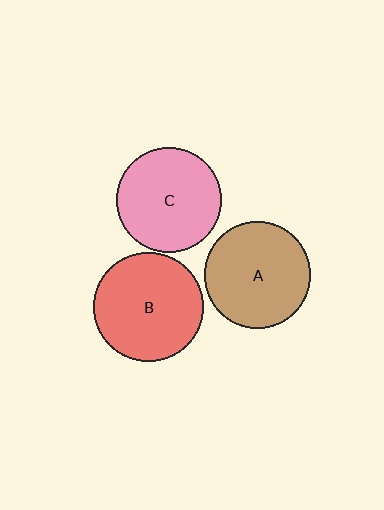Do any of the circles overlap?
No, none of the circles overlap.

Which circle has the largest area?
Circle B (red).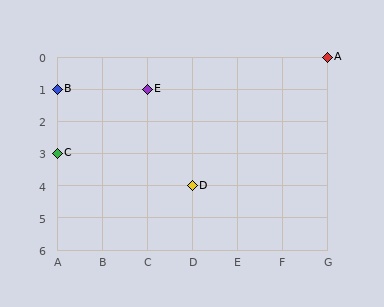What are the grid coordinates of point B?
Point B is at grid coordinates (A, 1).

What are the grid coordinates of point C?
Point C is at grid coordinates (A, 3).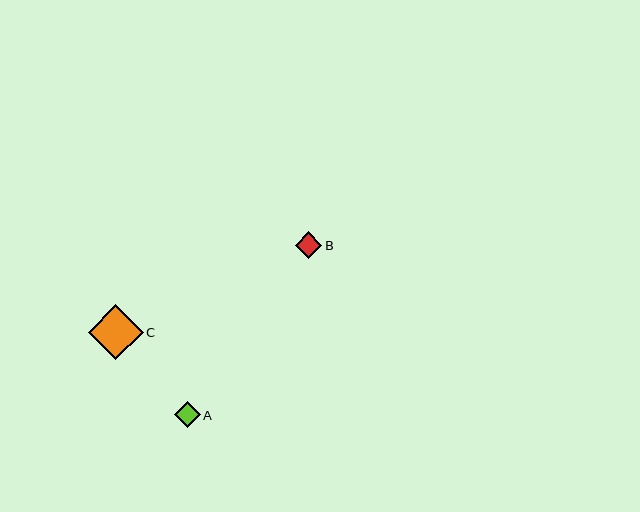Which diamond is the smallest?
Diamond A is the smallest with a size of approximately 26 pixels.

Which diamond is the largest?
Diamond C is the largest with a size of approximately 55 pixels.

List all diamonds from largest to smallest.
From largest to smallest: C, B, A.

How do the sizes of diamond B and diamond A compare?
Diamond B and diamond A are approximately the same size.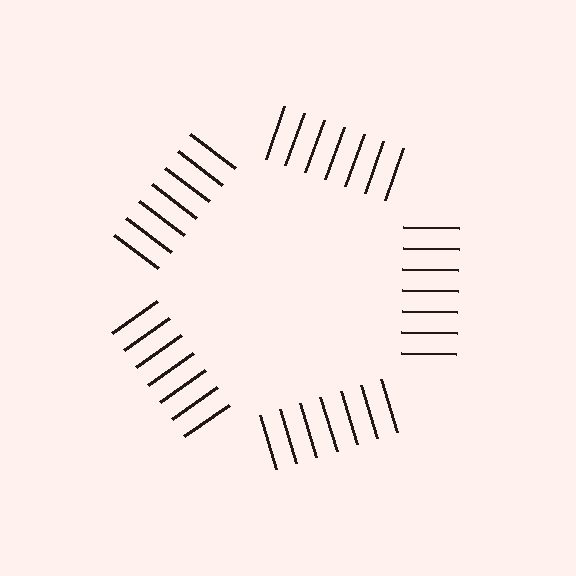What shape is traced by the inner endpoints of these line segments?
An illusory pentagon — the line segments terminate on its edges but no continuous stroke is drawn.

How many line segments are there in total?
35 — 7 along each of the 5 edges.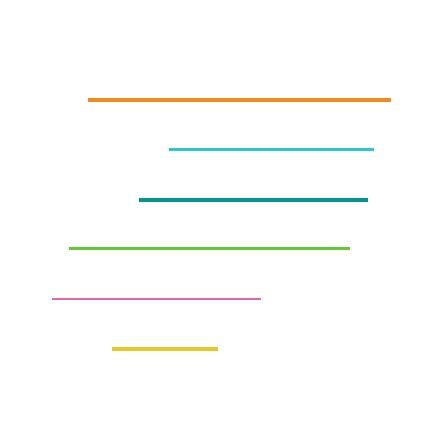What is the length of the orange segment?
The orange segment is approximately 302 pixels long.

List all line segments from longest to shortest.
From longest to shortest: orange, lime, teal, pink, cyan, yellow.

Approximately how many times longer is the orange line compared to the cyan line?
The orange line is approximately 1.5 times the length of the cyan line.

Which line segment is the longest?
The orange line is the longest at approximately 302 pixels.